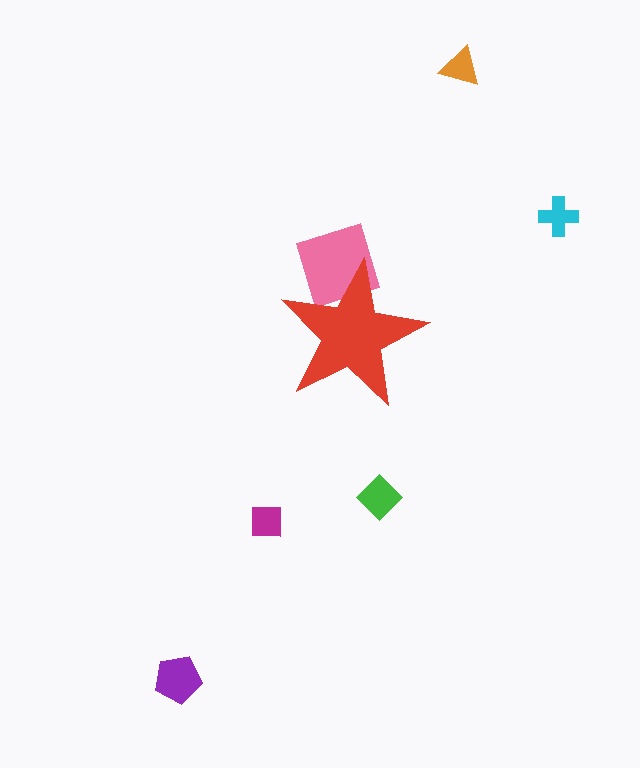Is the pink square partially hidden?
Yes, the pink square is partially hidden behind the red star.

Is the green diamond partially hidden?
No, the green diamond is fully visible.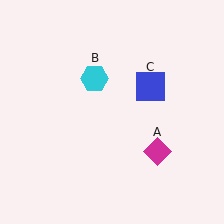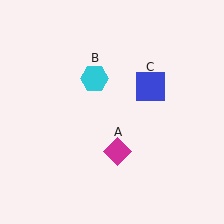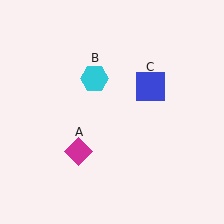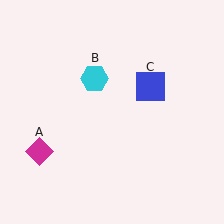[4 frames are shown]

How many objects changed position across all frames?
1 object changed position: magenta diamond (object A).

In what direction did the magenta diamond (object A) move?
The magenta diamond (object A) moved left.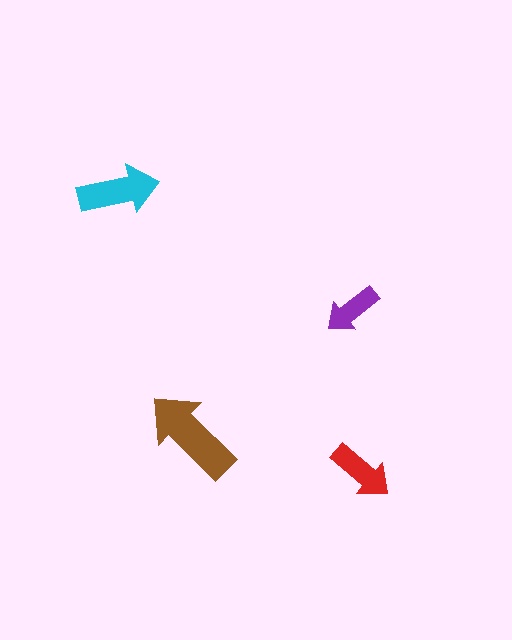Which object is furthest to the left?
The cyan arrow is leftmost.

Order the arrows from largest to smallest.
the brown one, the cyan one, the red one, the purple one.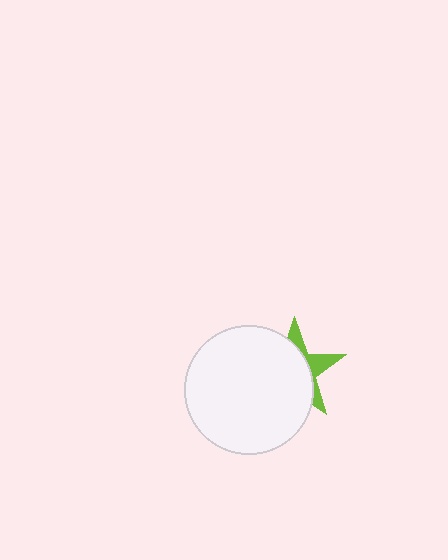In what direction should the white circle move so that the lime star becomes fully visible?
The white circle should move left. That is the shortest direction to clear the overlap and leave the lime star fully visible.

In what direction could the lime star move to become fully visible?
The lime star could move right. That would shift it out from behind the white circle entirely.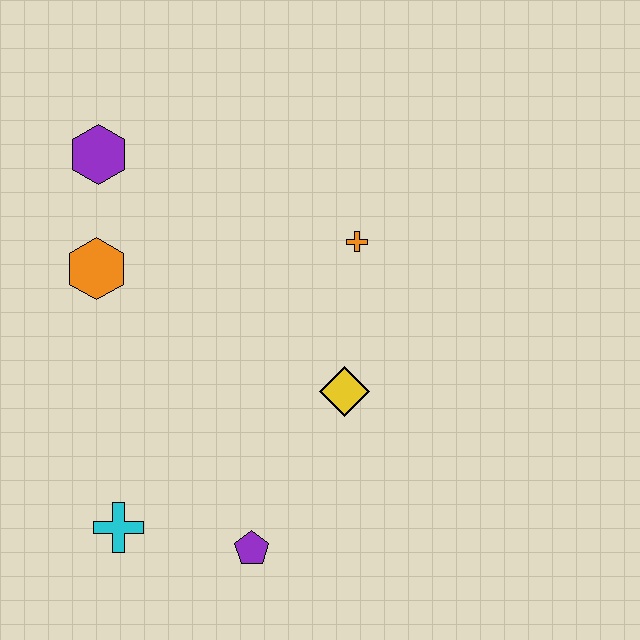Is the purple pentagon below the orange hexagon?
Yes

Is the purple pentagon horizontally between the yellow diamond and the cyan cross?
Yes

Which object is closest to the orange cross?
The yellow diamond is closest to the orange cross.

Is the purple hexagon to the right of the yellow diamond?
No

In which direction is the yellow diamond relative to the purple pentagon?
The yellow diamond is above the purple pentagon.